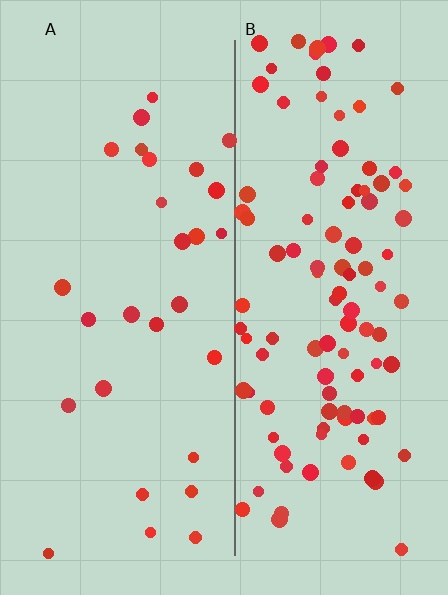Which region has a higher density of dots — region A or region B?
B (the right).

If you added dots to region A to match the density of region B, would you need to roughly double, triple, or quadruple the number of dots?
Approximately quadruple.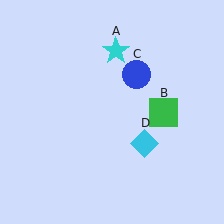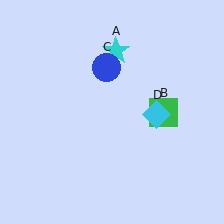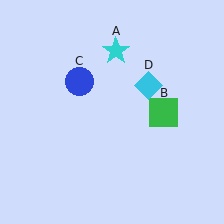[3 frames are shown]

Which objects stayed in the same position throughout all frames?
Cyan star (object A) and green square (object B) remained stationary.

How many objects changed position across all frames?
2 objects changed position: blue circle (object C), cyan diamond (object D).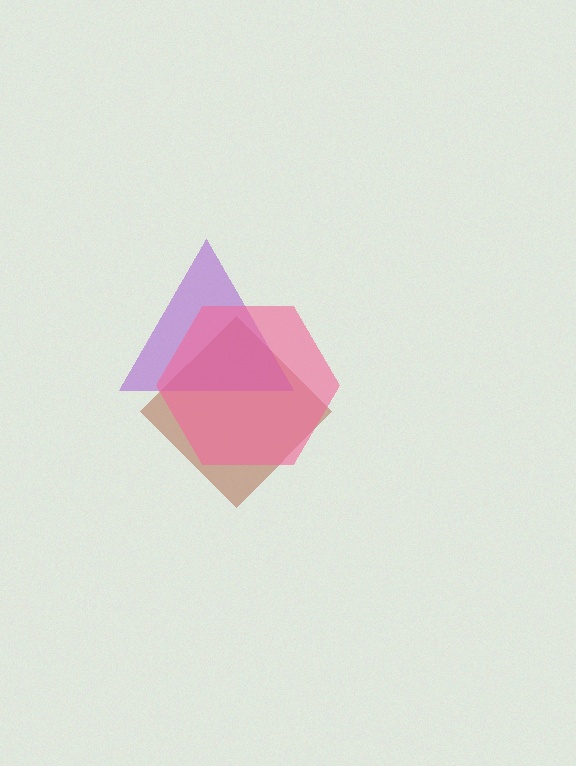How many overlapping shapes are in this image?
There are 3 overlapping shapes in the image.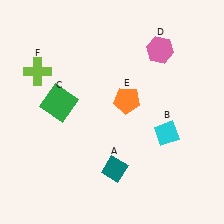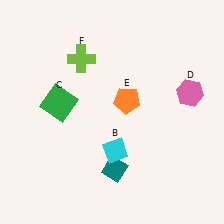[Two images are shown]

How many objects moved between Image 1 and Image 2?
3 objects moved between the two images.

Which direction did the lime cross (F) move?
The lime cross (F) moved right.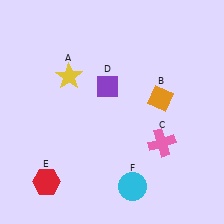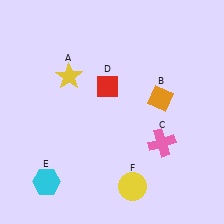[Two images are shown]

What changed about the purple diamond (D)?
In Image 1, D is purple. In Image 2, it changed to red.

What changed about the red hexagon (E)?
In Image 1, E is red. In Image 2, it changed to cyan.